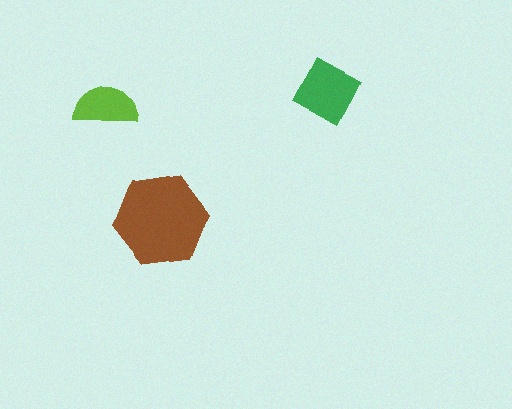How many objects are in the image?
There are 3 objects in the image.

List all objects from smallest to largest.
The lime semicircle, the green square, the brown hexagon.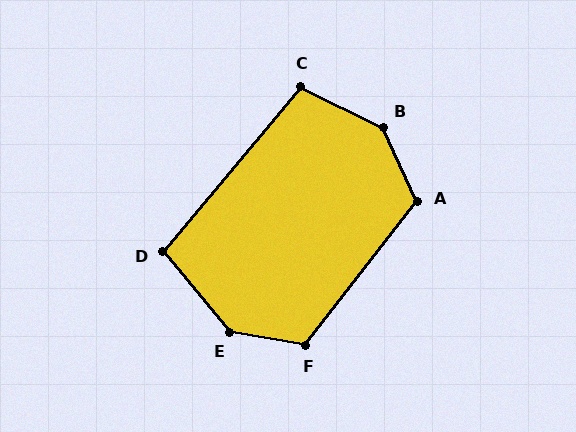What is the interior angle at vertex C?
Approximately 104 degrees (obtuse).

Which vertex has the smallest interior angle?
D, at approximately 101 degrees.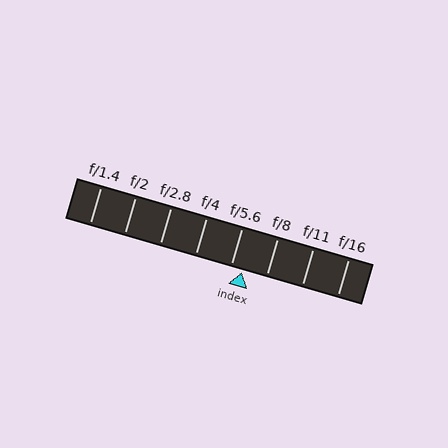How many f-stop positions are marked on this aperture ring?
There are 8 f-stop positions marked.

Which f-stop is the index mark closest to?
The index mark is closest to f/5.6.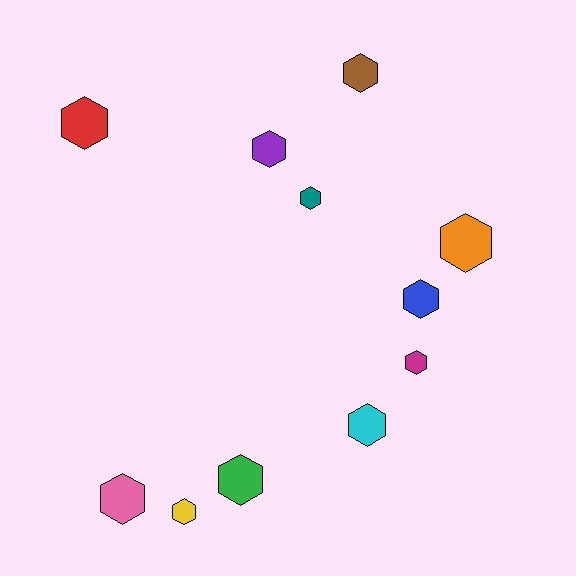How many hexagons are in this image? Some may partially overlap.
There are 11 hexagons.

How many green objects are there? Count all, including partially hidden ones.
There is 1 green object.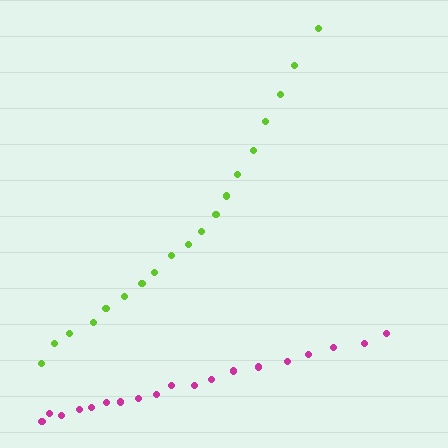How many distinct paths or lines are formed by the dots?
There are 2 distinct paths.